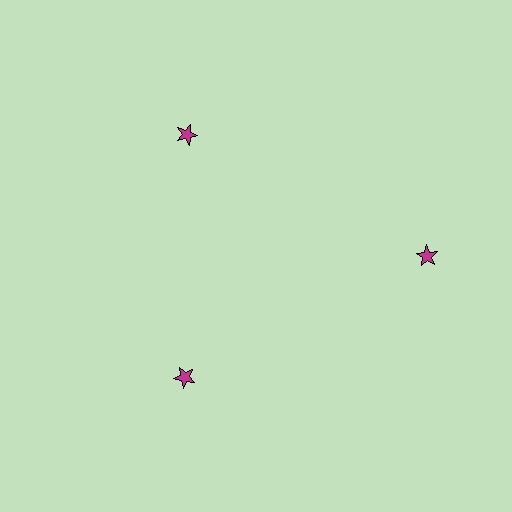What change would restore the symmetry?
The symmetry would be restored by moving it inward, back onto the ring so that all 3 stars sit at equal angles and equal distance from the center.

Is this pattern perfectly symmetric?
No. The 3 magenta stars are arranged in a ring, but one element near the 3 o'clock position is pushed outward from the center, breaking the 3-fold rotational symmetry.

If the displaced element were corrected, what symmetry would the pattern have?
It would have 3-fold rotational symmetry — the pattern would map onto itself every 120 degrees.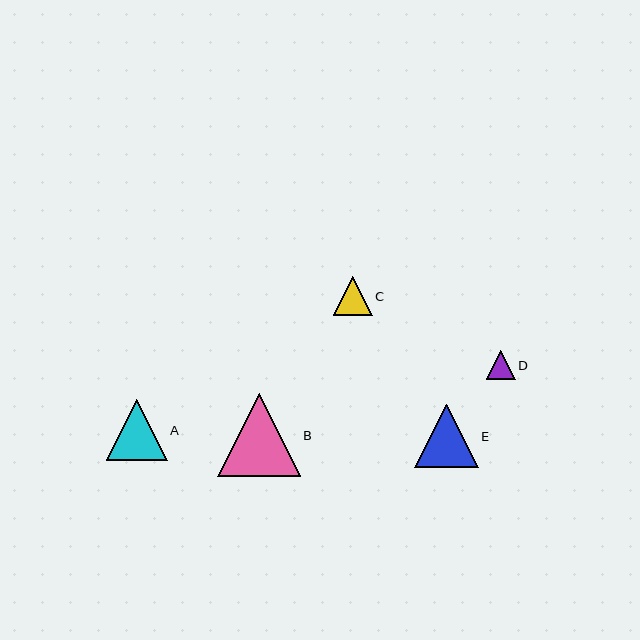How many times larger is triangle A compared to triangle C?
Triangle A is approximately 1.6 times the size of triangle C.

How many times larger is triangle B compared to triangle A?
Triangle B is approximately 1.4 times the size of triangle A.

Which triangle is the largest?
Triangle B is the largest with a size of approximately 83 pixels.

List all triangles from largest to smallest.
From largest to smallest: B, E, A, C, D.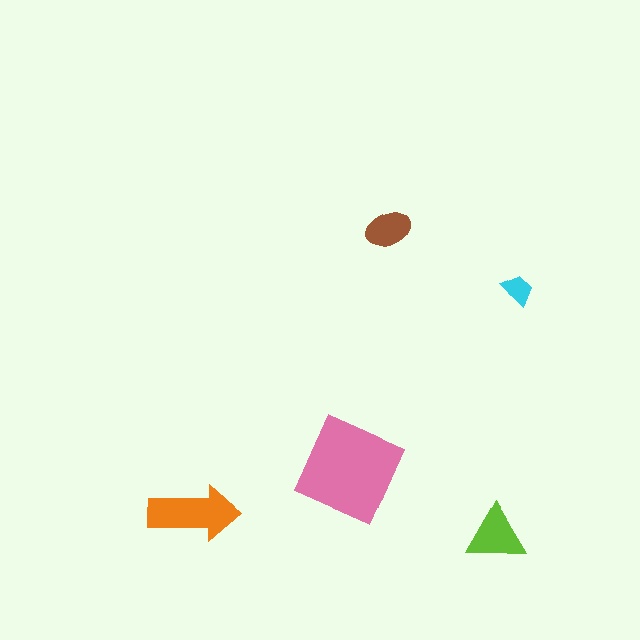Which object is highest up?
The brown ellipse is topmost.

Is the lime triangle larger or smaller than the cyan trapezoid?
Larger.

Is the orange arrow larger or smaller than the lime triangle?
Larger.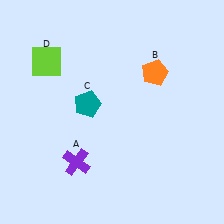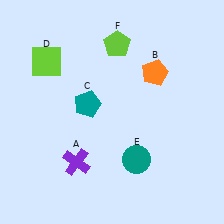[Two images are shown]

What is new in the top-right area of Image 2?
A lime pentagon (F) was added in the top-right area of Image 2.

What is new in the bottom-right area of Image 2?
A teal circle (E) was added in the bottom-right area of Image 2.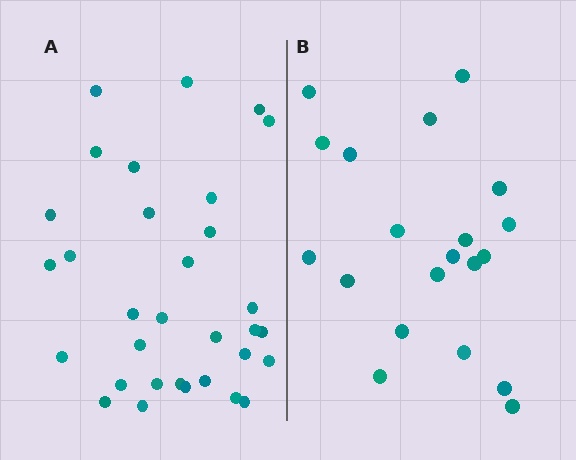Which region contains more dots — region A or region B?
Region A (the left region) has more dots.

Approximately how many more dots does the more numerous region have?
Region A has roughly 12 or so more dots than region B.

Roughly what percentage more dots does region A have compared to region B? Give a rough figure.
About 60% more.